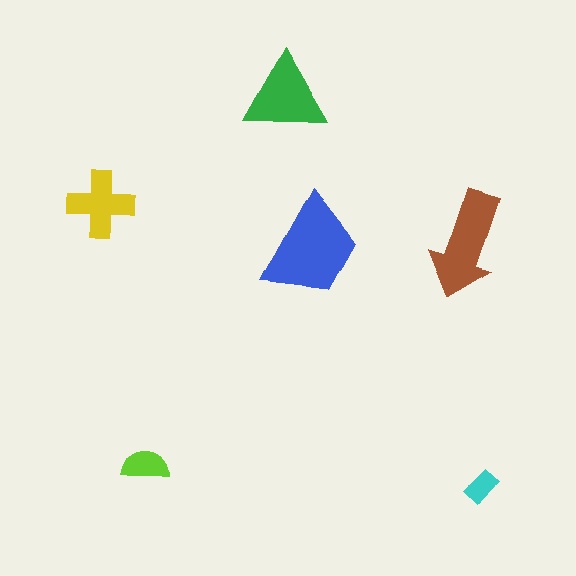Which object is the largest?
The blue trapezoid.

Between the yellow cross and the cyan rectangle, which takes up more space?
The yellow cross.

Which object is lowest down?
The cyan rectangle is bottommost.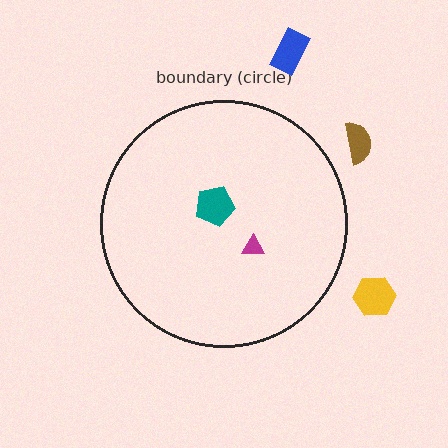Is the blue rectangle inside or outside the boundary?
Outside.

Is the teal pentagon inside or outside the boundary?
Inside.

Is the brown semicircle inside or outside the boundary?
Outside.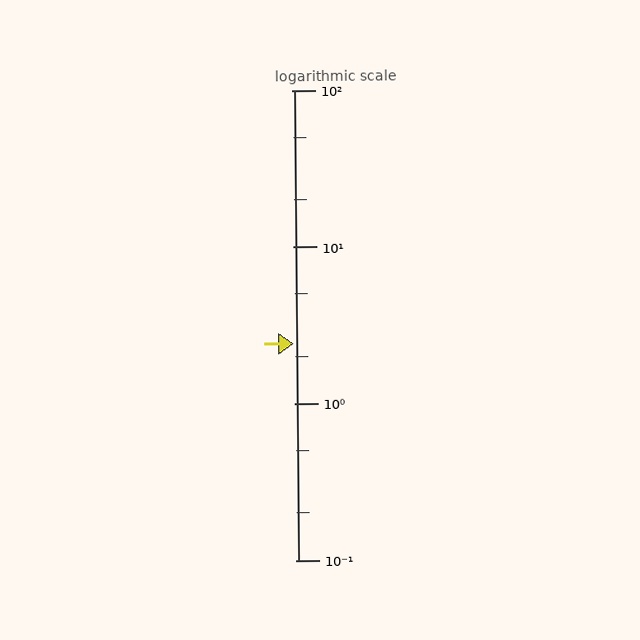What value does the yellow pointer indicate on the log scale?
The pointer indicates approximately 2.4.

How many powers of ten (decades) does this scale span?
The scale spans 3 decades, from 0.1 to 100.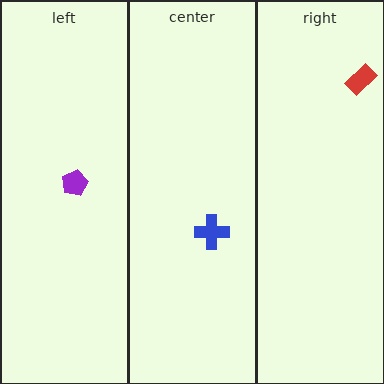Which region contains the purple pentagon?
The left region.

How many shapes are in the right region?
1.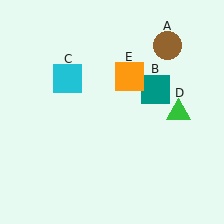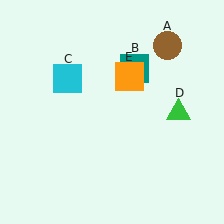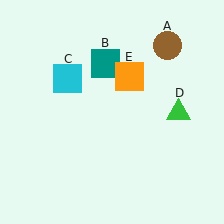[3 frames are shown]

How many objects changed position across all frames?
1 object changed position: teal square (object B).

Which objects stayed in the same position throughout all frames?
Brown circle (object A) and cyan square (object C) and green triangle (object D) and orange square (object E) remained stationary.